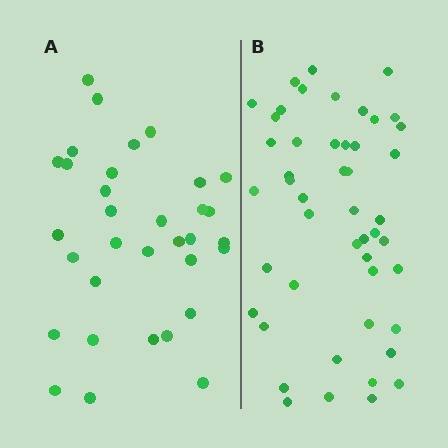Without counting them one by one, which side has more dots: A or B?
Region B (the right region) has more dots.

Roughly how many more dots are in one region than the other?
Region B has approximately 15 more dots than region A.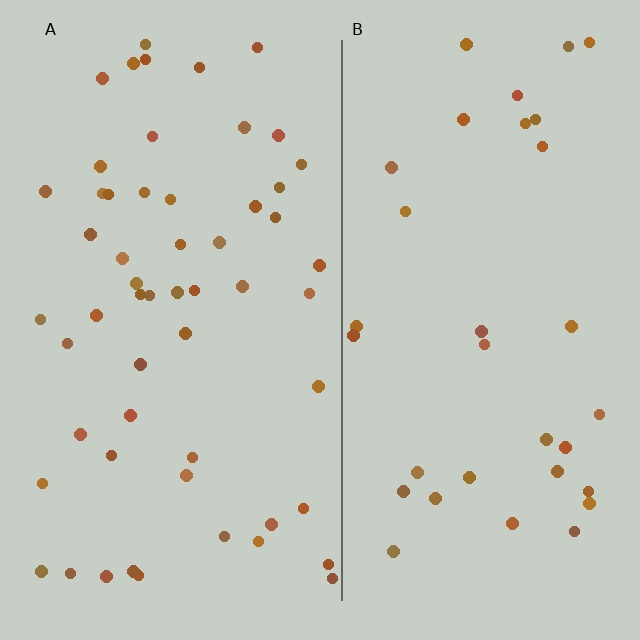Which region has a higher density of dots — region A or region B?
A (the left).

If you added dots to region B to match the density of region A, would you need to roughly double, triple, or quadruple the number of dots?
Approximately double.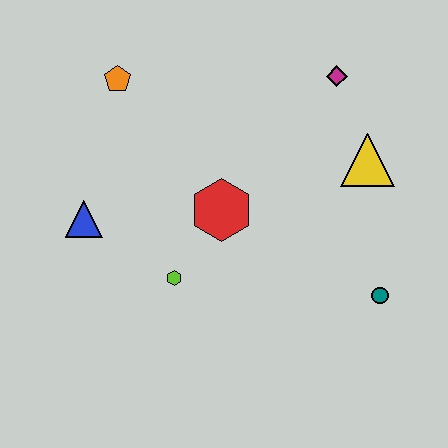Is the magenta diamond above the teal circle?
Yes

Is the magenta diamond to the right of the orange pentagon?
Yes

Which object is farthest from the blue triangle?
The teal circle is farthest from the blue triangle.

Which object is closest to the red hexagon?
The lime hexagon is closest to the red hexagon.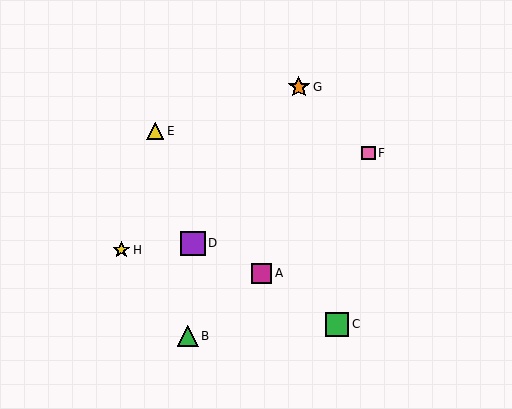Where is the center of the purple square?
The center of the purple square is at (193, 243).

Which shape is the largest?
The purple square (labeled D) is the largest.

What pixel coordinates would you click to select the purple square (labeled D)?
Click at (193, 243) to select the purple square D.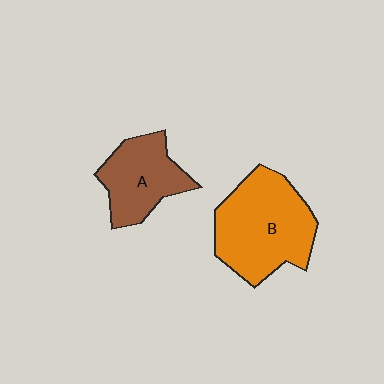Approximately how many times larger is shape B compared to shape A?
Approximately 1.5 times.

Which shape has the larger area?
Shape B (orange).